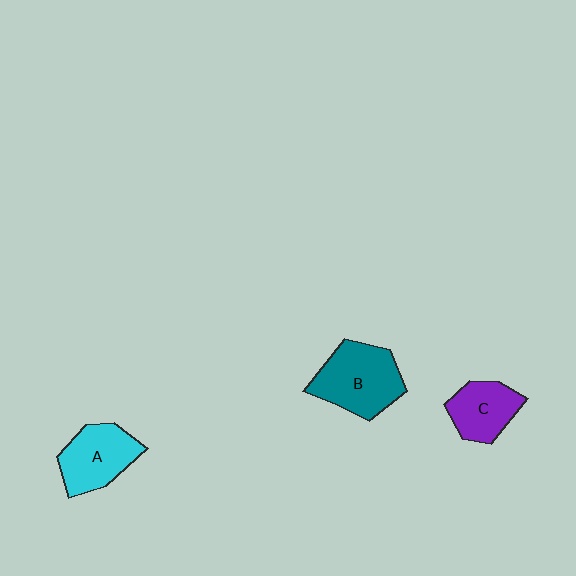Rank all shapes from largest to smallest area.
From largest to smallest: B (teal), A (cyan), C (purple).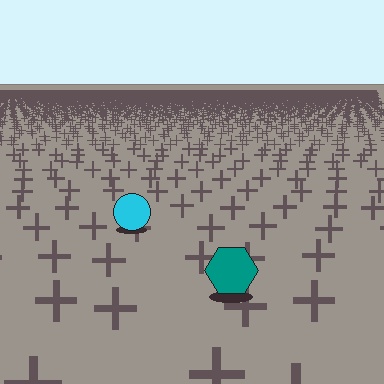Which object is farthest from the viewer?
The cyan circle is farthest from the viewer. It appears smaller and the ground texture around it is denser.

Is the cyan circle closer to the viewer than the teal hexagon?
No. The teal hexagon is closer — you can tell from the texture gradient: the ground texture is coarser near it.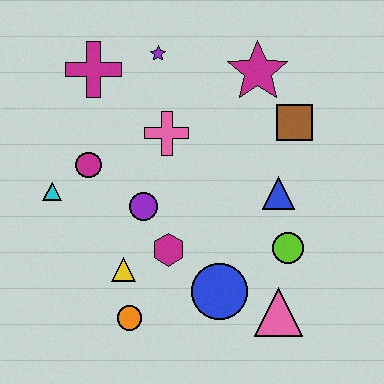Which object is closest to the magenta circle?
The cyan triangle is closest to the magenta circle.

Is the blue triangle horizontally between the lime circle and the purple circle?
Yes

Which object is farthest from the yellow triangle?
The magenta star is farthest from the yellow triangle.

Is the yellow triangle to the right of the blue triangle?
No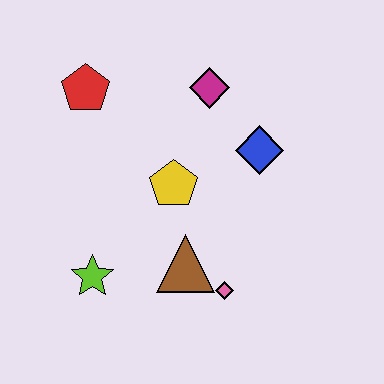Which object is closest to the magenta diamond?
The blue diamond is closest to the magenta diamond.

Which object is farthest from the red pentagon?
The pink diamond is farthest from the red pentagon.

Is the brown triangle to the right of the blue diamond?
No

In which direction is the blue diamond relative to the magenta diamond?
The blue diamond is below the magenta diamond.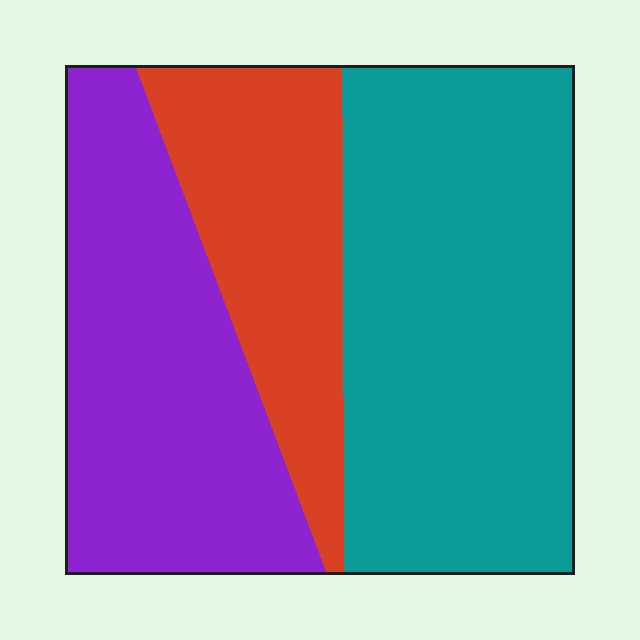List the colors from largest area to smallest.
From largest to smallest: teal, purple, red.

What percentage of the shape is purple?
Purple takes up about one third (1/3) of the shape.